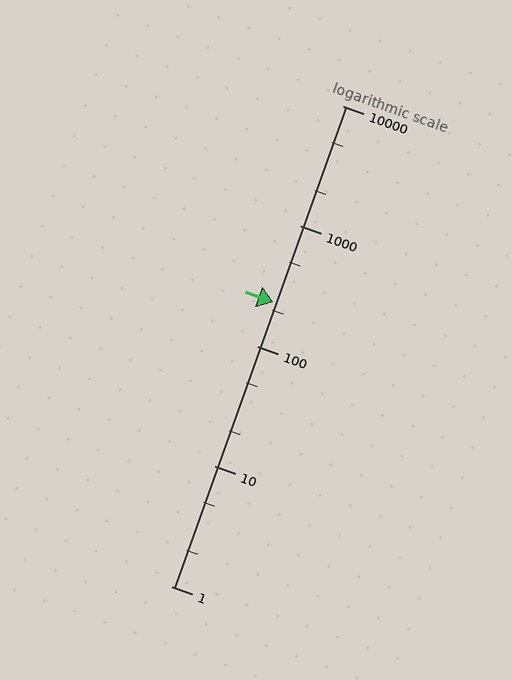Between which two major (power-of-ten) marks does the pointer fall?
The pointer is between 100 and 1000.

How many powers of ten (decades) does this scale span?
The scale spans 4 decades, from 1 to 10000.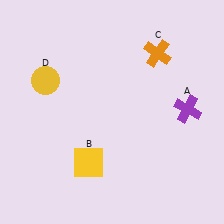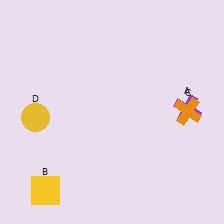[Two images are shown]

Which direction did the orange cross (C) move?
The orange cross (C) moved down.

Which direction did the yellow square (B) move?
The yellow square (B) moved left.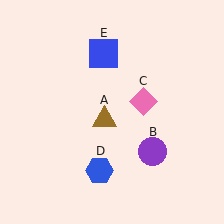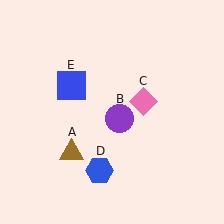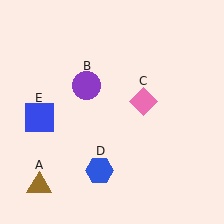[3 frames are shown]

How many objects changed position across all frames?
3 objects changed position: brown triangle (object A), purple circle (object B), blue square (object E).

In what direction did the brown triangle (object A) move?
The brown triangle (object A) moved down and to the left.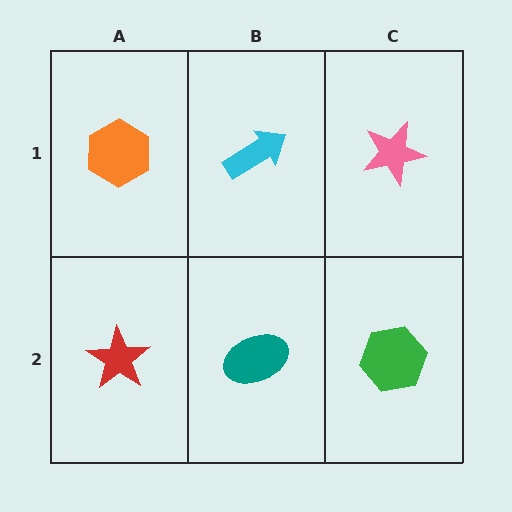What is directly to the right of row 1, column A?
A cyan arrow.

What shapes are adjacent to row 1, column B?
A teal ellipse (row 2, column B), an orange hexagon (row 1, column A), a pink star (row 1, column C).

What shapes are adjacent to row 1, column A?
A red star (row 2, column A), a cyan arrow (row 1, column B).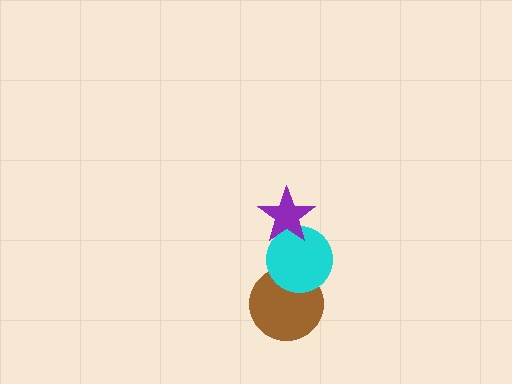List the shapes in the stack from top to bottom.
From top to bottom: the purple star, the cyan circle, the brown circle.